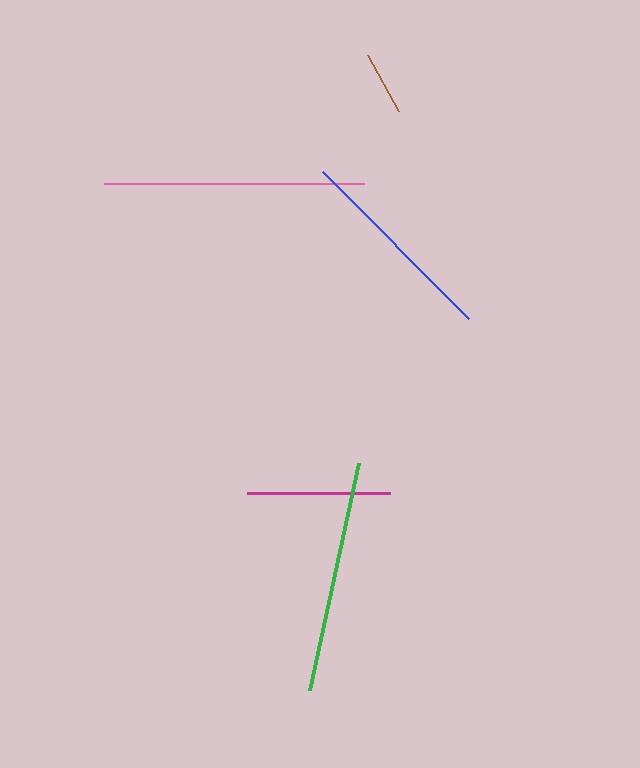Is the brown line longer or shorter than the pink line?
The pink line is longer than the brown line.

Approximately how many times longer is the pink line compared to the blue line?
The pink line is approximately 1.3 times the length of the blue line.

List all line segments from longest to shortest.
From longest to shortest: pink, green, blue, magenta, brown.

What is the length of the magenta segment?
The magenta segment is approximately 142 pixels long.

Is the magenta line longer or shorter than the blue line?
The blue line is longer than the magenta line.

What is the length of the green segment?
The green segment is approximately 232 pixels long.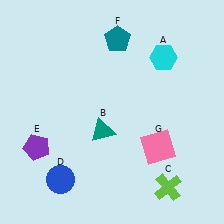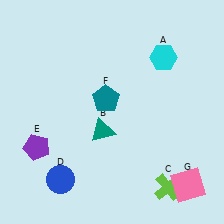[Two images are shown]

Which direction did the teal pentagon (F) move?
The teal pentagon (F) moved down.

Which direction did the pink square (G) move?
The pink square (G) moved down.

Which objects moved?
The objects that moved are: the teal pentagon (F), the pink square (G).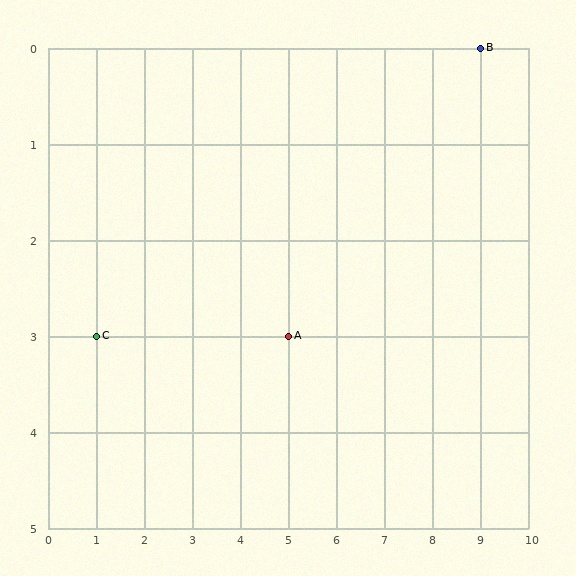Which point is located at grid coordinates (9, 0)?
Point B is at (9, 0).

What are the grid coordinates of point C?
Point C is at grid coordinates (1, 3).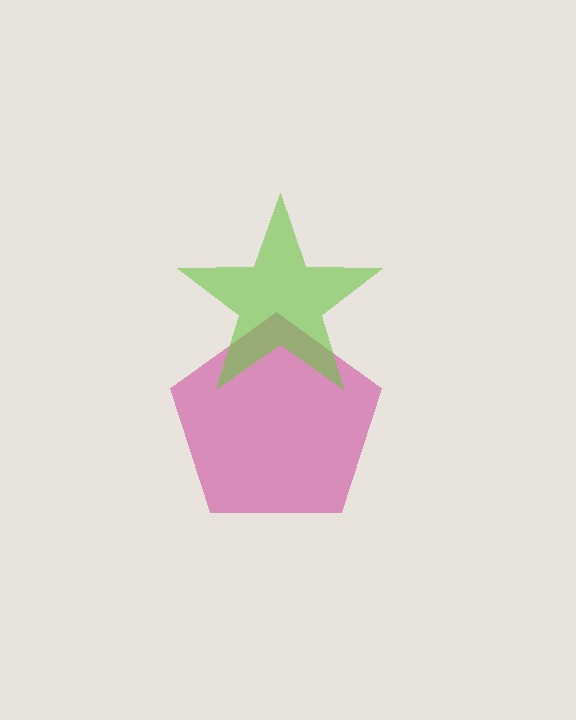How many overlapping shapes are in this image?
There are 2 overlapping shapes in the image.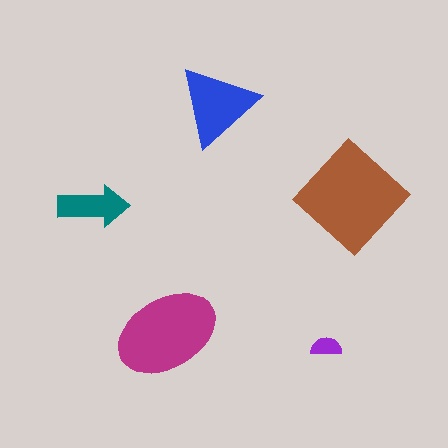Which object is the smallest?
The purple semicircle.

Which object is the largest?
The brown diamond.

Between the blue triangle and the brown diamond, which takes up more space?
The brown diamond.